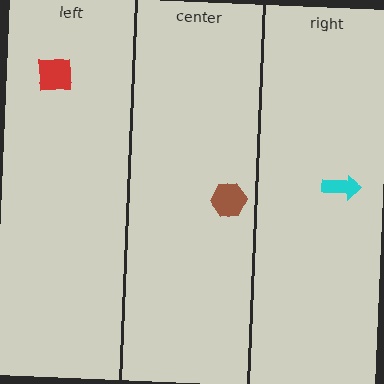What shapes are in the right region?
The cyan arrow.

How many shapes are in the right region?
1.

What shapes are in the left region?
The red square.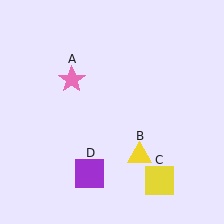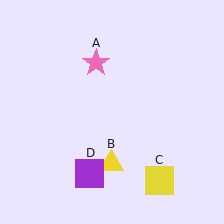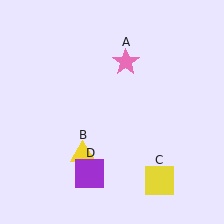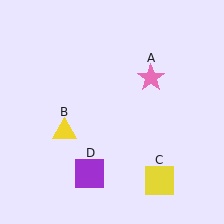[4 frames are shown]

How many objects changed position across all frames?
2 objects changed position: pink star (object A), yellow triangle (object B).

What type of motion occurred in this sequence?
The pink star (object A), yellow triangle (object B) rotated clockwise around the center of the scene.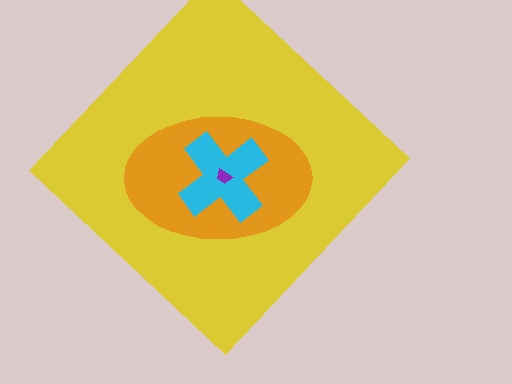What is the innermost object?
The purple trapezoid.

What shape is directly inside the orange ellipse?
The cyan cross.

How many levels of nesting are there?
4.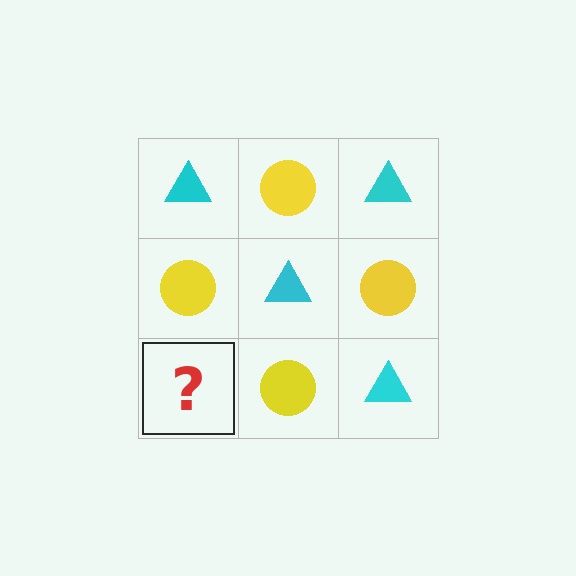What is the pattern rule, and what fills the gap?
The rule is that it alternates cyan triangle and yellow circle in a checkerboard pattern. The gap should be filled with a cyan triangle.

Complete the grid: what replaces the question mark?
The question mark should be replaced with a cyan triangle.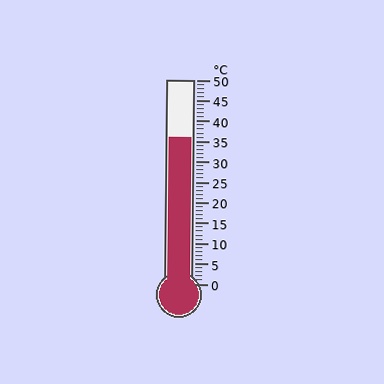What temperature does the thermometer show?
The thermometer shows approximately 36°C.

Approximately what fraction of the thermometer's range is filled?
The thermometer is filled to approximately 70% of its range.